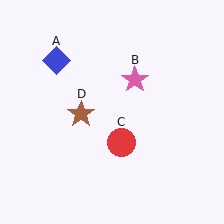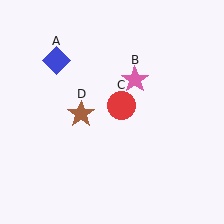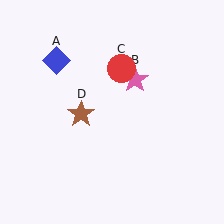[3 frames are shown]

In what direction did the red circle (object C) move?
The red circle (object C) moved up.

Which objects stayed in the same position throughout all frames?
Blue diamond (object A) and pink star (object B) and brown star (object D) remained stationary.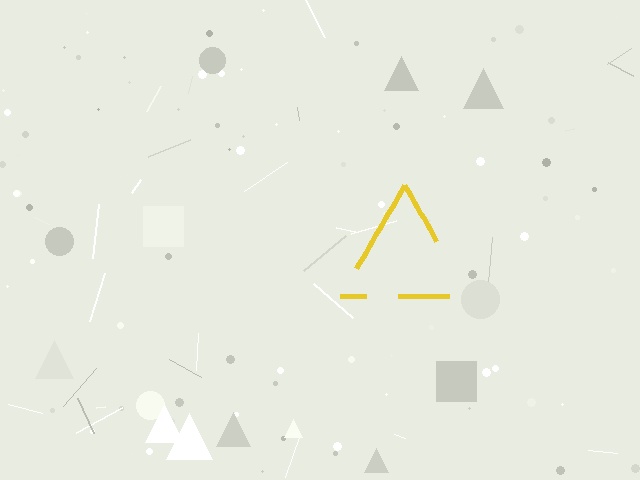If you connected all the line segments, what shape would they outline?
They would outline a triangle.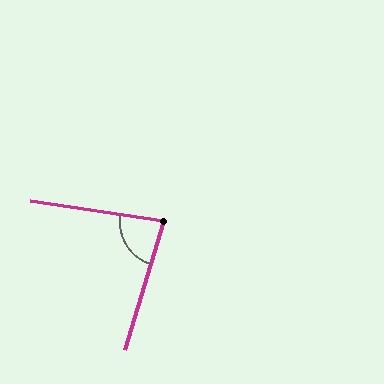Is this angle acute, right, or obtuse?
It is acute.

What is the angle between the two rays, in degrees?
Approximately 82 degrees.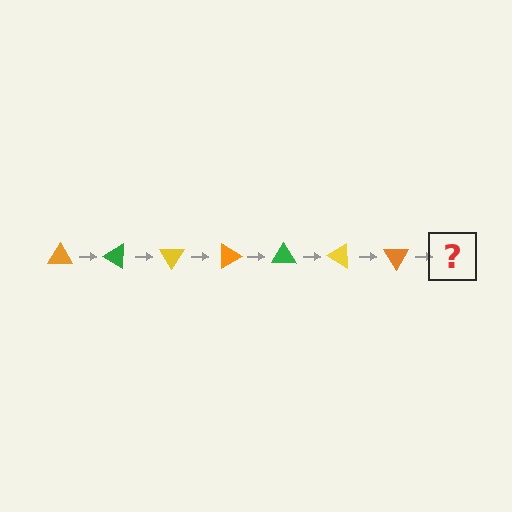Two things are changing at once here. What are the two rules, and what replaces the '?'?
The two rules are that it rotates 30 degrees each step and the color cycles through orange, green, and yellow. The '?' should be a green triangle, rotated 210 degrees from the start.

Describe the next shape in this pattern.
It should be a green triangle, rotated 210 degrees from the start.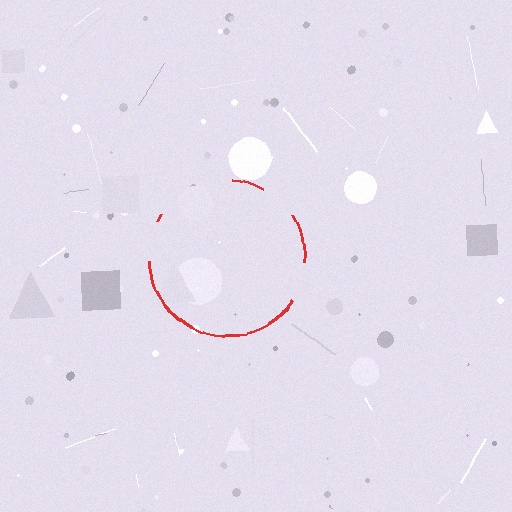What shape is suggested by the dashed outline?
The dashed outline suggests a circle.